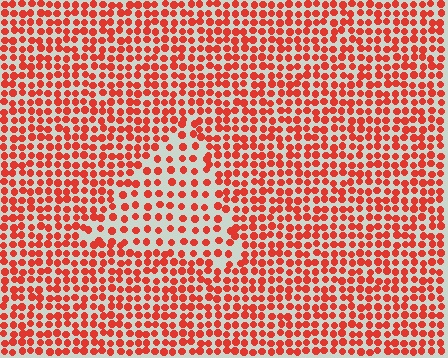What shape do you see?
I see a triangle.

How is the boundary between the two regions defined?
The boundary is defined by a change in element density (approximately 1.8x ratio). All elements are the same color, size, and shape.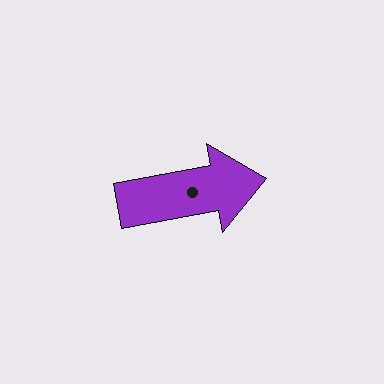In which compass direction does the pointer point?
East.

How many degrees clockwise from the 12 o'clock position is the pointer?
Approximately 80 degrees.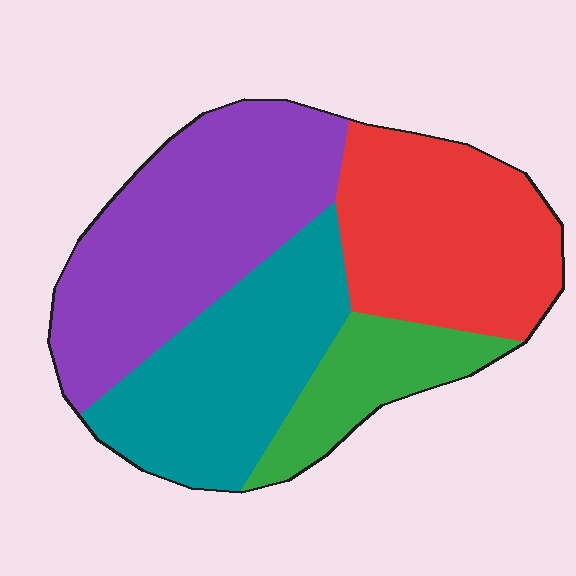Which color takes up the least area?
Green, at roughly 15%.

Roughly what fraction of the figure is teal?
Teal takes up about one quarter (1/4) of the figure.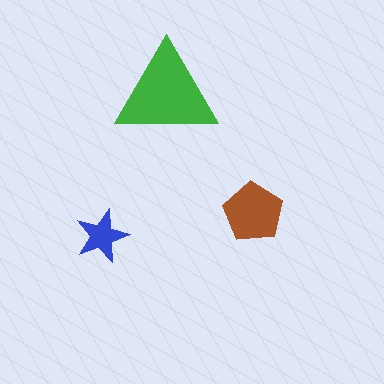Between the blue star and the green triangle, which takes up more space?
The green triangle.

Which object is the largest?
The green triangle.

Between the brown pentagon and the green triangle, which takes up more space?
The green triangle.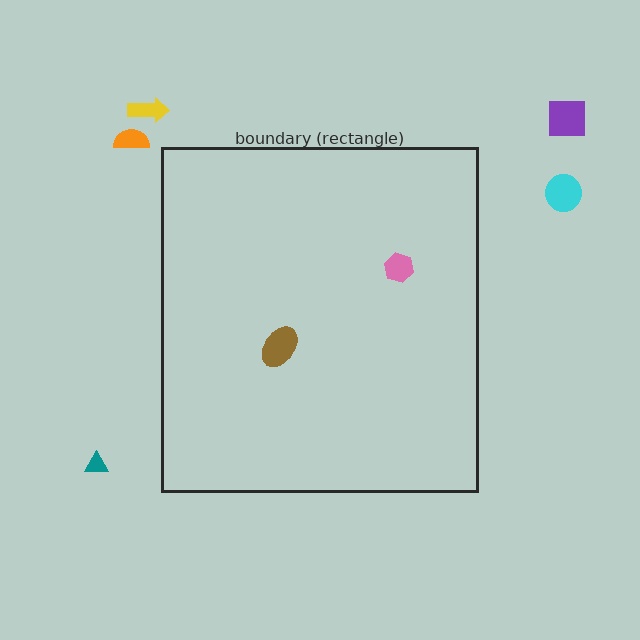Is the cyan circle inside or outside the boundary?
Outside.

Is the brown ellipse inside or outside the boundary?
Inside.